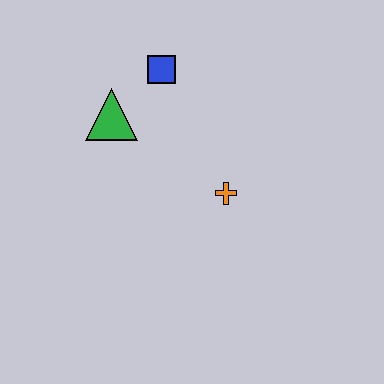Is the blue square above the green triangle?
Yes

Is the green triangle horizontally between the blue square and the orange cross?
No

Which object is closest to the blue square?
The green triangle is closest to the blue square.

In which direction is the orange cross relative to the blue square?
The orange cross is below the blue square.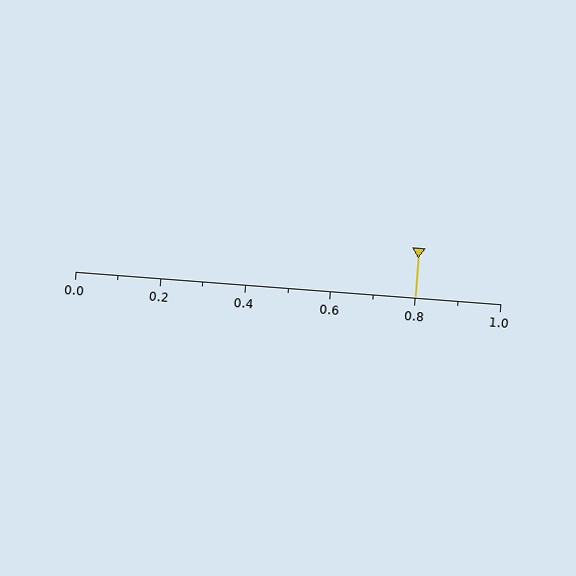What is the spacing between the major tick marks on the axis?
The major ticks are spaced 0.2 apart.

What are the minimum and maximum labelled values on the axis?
The axis runs from 0.0 to 1.0.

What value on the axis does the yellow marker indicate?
The marker indicates approximately 0.8.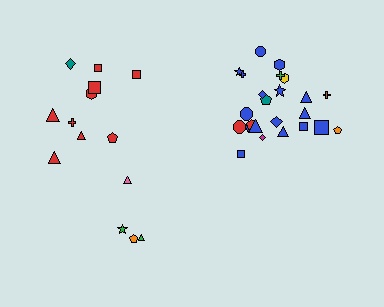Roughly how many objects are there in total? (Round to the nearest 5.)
Roughly 40 objects in total.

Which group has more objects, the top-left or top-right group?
The top-right group.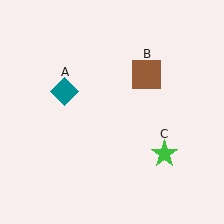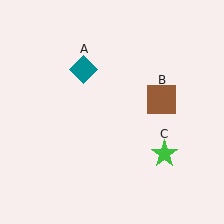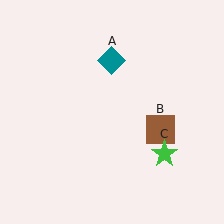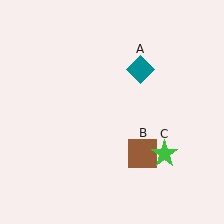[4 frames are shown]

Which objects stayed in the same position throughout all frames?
Green star (object C) remained stationary.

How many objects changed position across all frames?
2 objects changed position: teal diamond (object A), brown square (object B).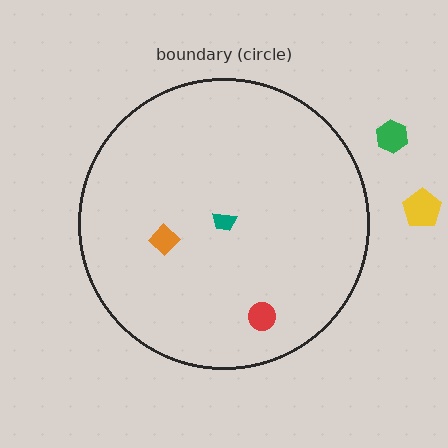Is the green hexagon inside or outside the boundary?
Outside.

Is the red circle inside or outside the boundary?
Inside.